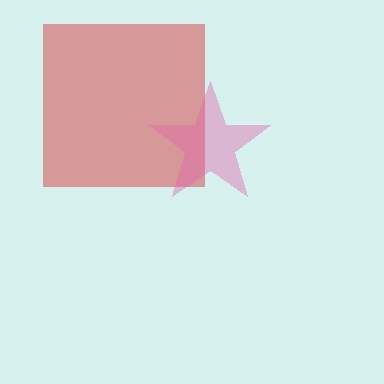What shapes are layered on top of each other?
The layered shapes are: a red square, a pink star.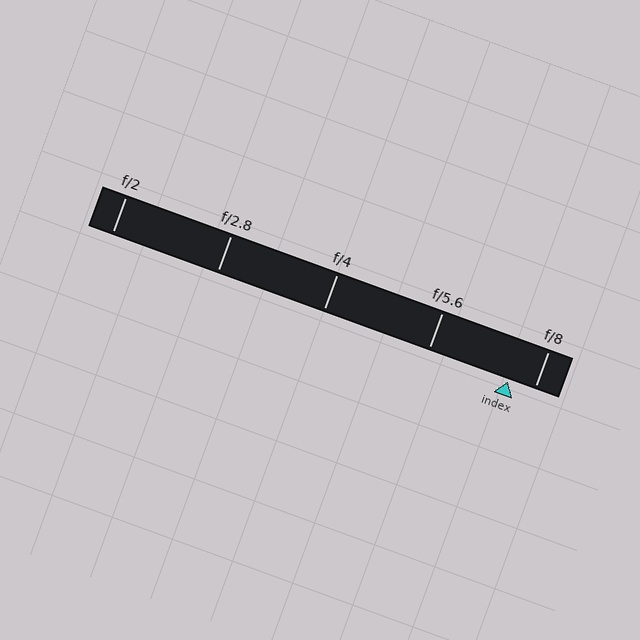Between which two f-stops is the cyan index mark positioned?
The index mark is between f/5.6 and f/8.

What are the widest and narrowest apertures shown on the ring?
The widest aperture shown is f/2 and the narrowest is f/8.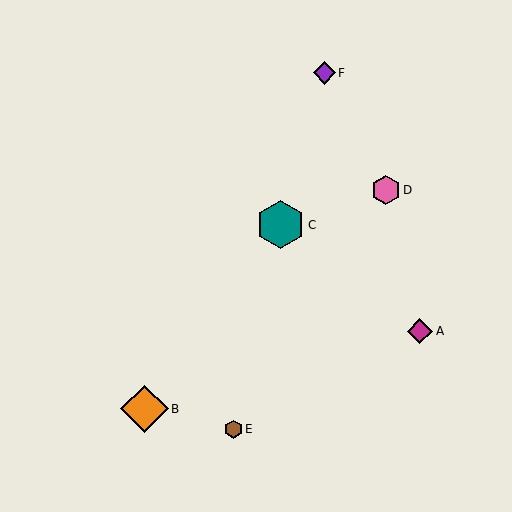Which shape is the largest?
The teal hexagon (labeled C) is the largest.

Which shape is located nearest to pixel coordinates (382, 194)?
The pink hexagon (labeled D) at (386, 190) is nearest to that location.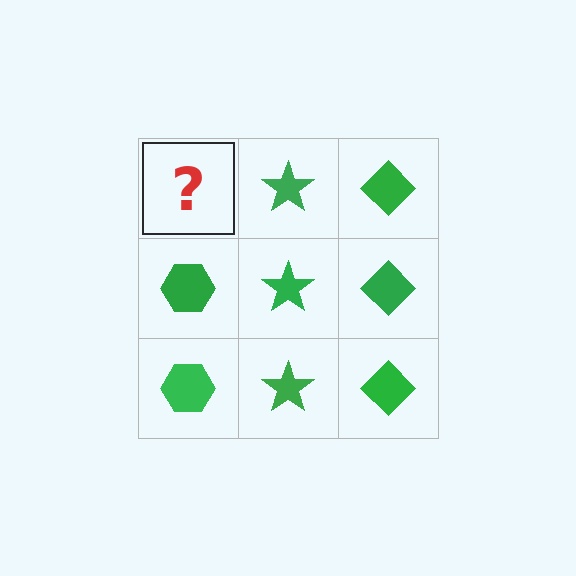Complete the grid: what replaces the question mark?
The question mark should be replaced with a green hexagon.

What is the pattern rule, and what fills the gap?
The rule is that each column has a consistent shape. The gap should be filled with a green hexagon.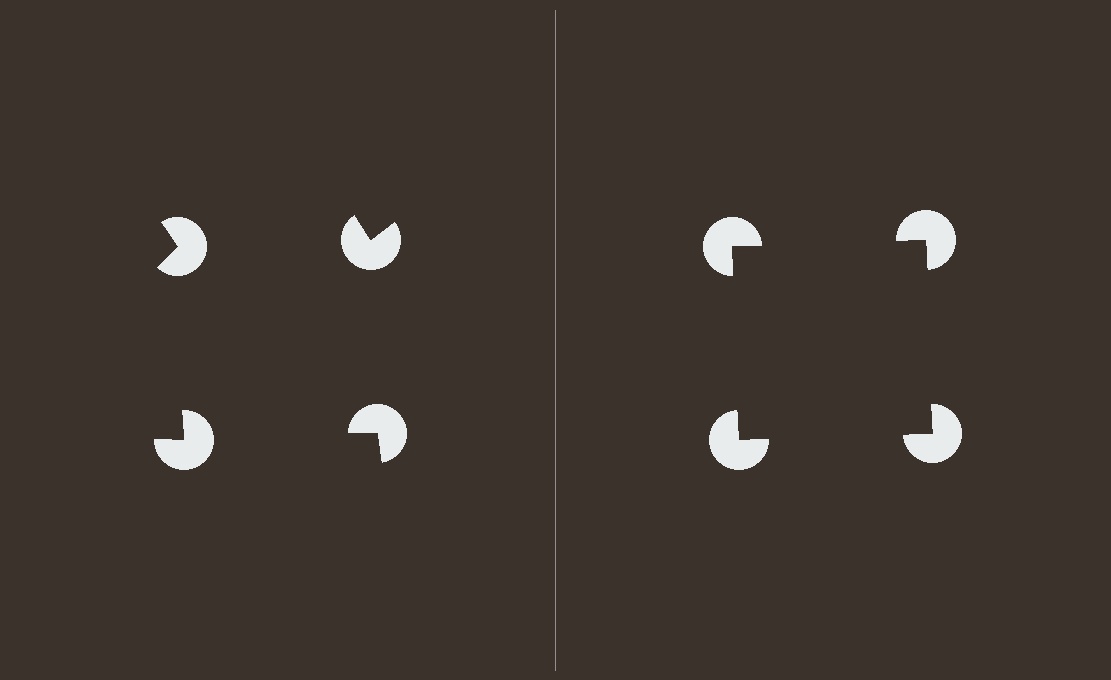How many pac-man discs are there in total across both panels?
8 — 4 on each side.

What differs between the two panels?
The pac-man discs are positioned identically on both sides; only the wedge orientations differ. On the right they align to a square; on the left they are misaligned.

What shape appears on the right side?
An illusory square.